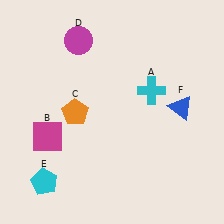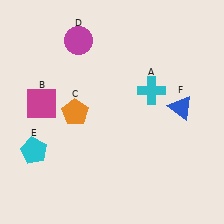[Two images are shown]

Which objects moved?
The objects that moved are: the magenta square (B), the cyan pentagon (E).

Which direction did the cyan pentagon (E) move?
The cyan pentagon (E) moved up.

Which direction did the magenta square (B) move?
The magenta square (B) moved up.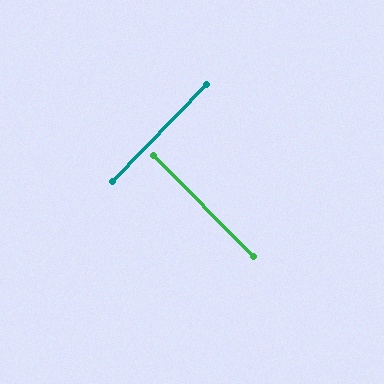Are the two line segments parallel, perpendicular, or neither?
Perpendicular — they meet at approximately 89°.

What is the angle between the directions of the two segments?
Approximately 89 degrees.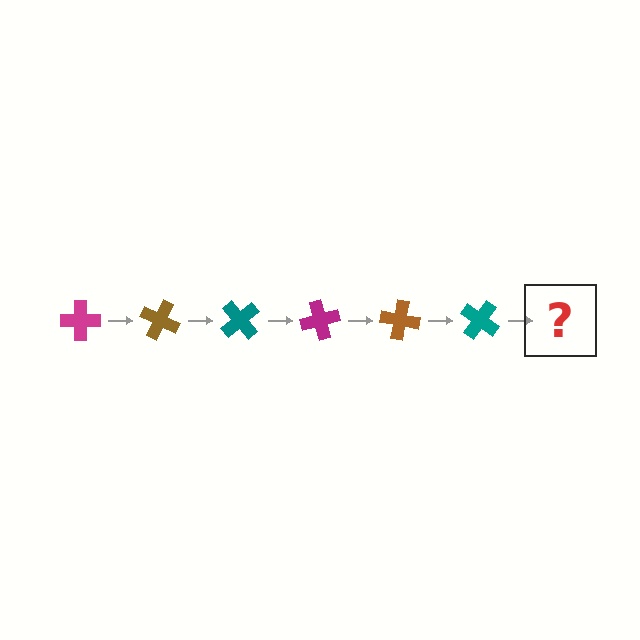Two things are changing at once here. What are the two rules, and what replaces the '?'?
The two rules are that it rotates 25 degrees each step and the color cycles through magenta, brown, and teal. The '?' should be a magenta cross, rotated 150 degrees from the start.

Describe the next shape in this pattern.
It should be a magenta cross, rotated 150 degrees from the start.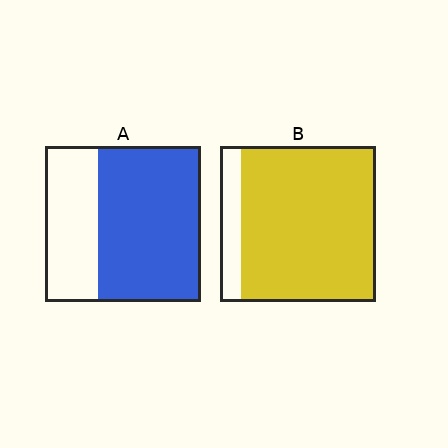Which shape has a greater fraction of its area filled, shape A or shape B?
Shape B.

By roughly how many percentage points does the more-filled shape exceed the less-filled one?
By roughly 20 percentage points (B over A).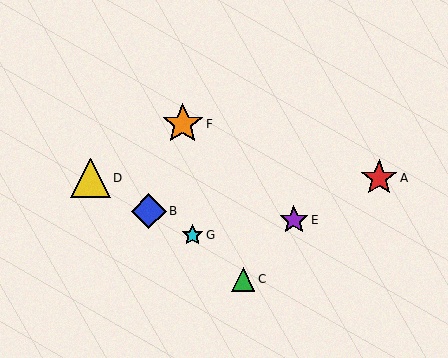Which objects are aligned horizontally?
Objects A, D are aligned horizontally.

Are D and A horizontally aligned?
Yes, both are at y≈178.